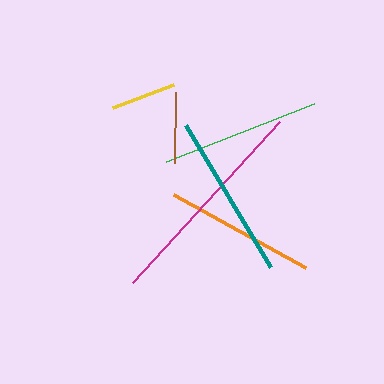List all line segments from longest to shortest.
From longest to shortest: magenta, teal, green, orange, brown, yellow.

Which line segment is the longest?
The magenta line is the longest at approximately 218 pixels.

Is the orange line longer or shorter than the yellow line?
The orange line is longer than the yellow line.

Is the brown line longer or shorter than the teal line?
The teal line is longer than the brown line.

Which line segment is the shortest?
The yellow line is the shortest at approximately 65 pixels.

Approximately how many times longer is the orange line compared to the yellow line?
The orange line is approximately 2.3 times the length of the yellow line.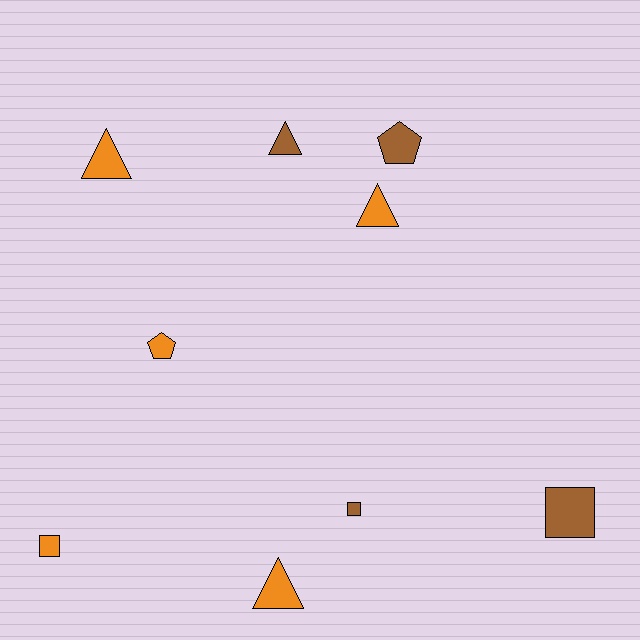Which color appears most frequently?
Orange, with 5 objects.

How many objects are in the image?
There are 9 objects.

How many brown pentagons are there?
There is 1 brown pentagon.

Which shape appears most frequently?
Triangle, with 4 objects.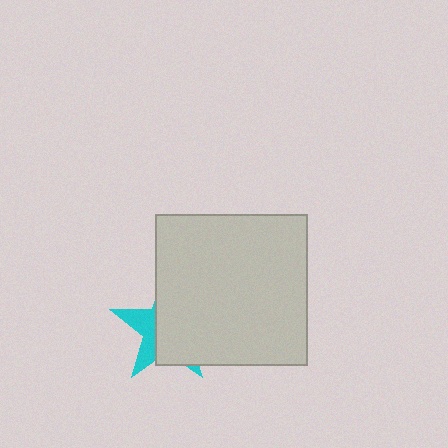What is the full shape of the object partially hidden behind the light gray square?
The partially hidden object is a cyan star.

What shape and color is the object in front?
The object in front is a light gray square.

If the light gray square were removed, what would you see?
You would see the complete cyan star.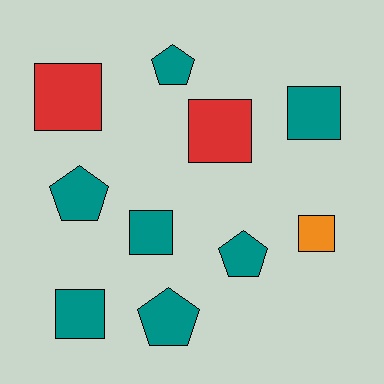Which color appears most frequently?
Teal, with 7 objects.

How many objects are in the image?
There are 10 objects.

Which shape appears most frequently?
Square, with 6 objects.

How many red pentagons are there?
There are no red pentagons.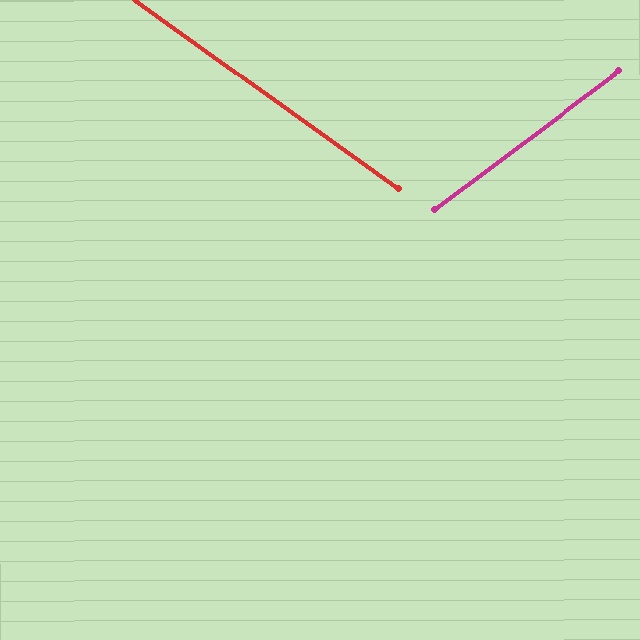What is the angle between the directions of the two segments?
Approximately 73 degrees.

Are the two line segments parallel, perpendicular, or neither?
Neither parallel nor perpendicular — they differ by about 73°.